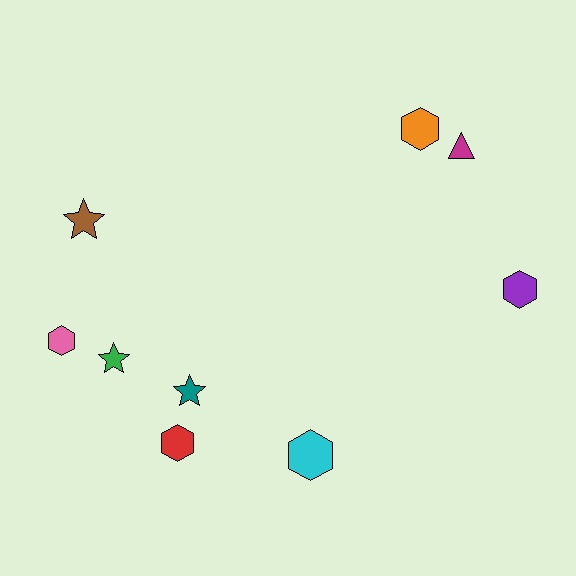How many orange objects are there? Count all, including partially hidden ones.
There is 1 orange object.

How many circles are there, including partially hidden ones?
There are no circles.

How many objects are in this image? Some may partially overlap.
There are 9 objects.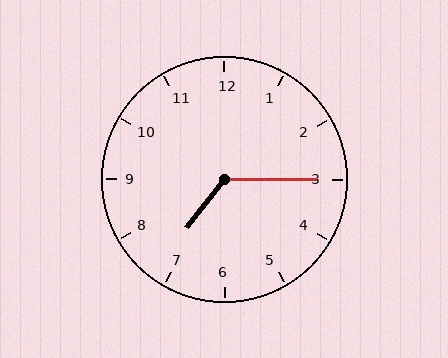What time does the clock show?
7:15.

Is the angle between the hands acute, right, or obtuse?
It is obtuse.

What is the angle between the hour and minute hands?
Approximately 128 degrees.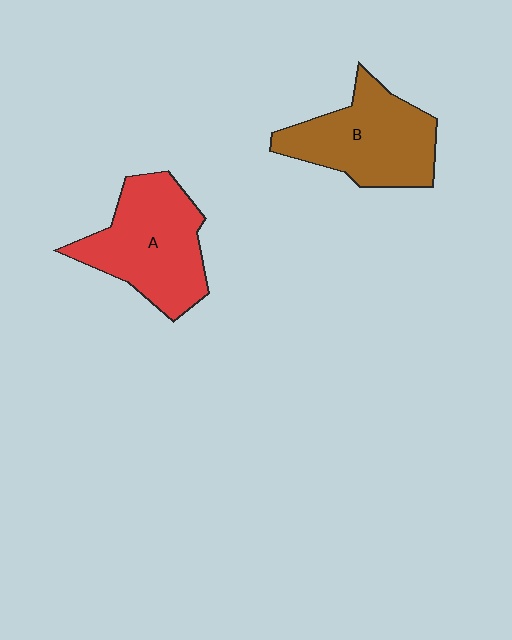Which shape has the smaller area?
Shape B (brown).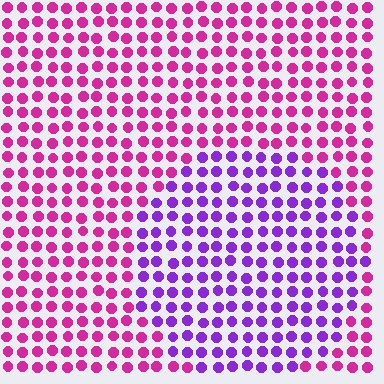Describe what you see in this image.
The image is filled with small magenta elements in a uniform arrangement. A circle-shaped region is visible where the elements are tinted to a slightly different hue, forming a subtle color boundary.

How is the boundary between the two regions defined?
The boundary is defined purely by a slight shift in hue (about 45 degrees). Spacing, size, and orientation are identical on both sides.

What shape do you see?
I see a circle.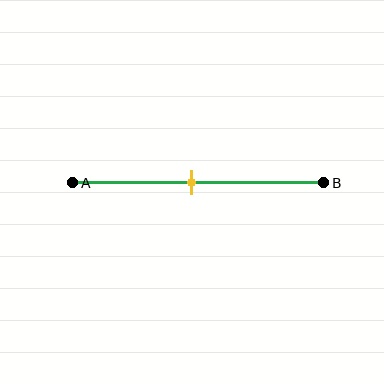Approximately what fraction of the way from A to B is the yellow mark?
The yellow mark is approximately 50% of the way from A to B.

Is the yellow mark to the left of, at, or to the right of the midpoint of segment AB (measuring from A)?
The yellow mark is approximately at the midpoint of segment AB.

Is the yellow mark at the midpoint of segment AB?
Yes, the mark is approximately at the midpoint.